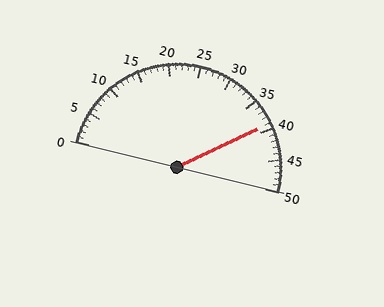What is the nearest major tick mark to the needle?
The nearest major tick mark is 40.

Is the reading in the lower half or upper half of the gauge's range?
The reading is in the upper half of the range (0 to 50).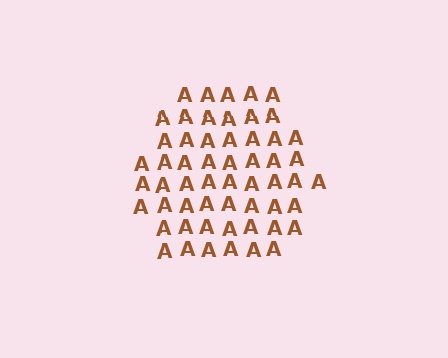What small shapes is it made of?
It is made of small letter A's.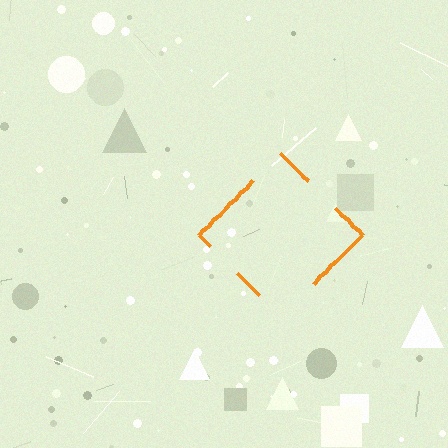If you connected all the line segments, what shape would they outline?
They would outline a diamond.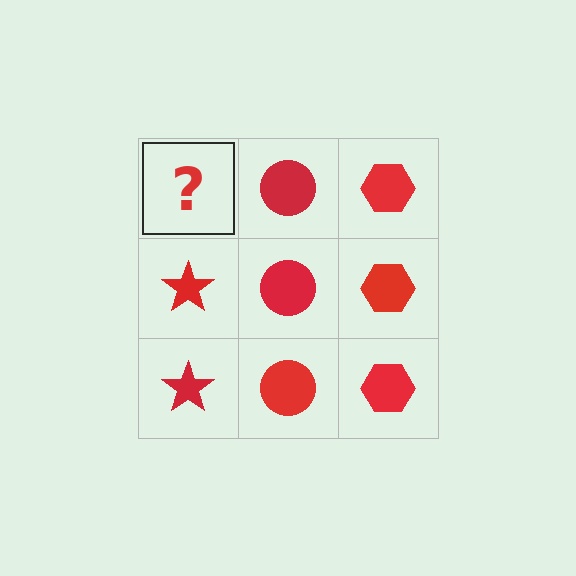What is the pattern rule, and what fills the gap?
The rule is that each column has a consistent shape. The gap should be filled with a red star.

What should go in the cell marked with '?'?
The missing cell should contain a red star.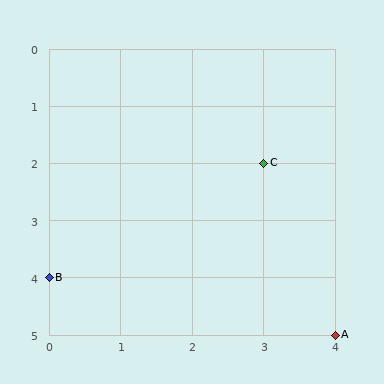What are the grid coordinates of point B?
Point B is at grid coordinates (0, 4).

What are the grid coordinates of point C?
Point C is at grid coordinates (3, 2).